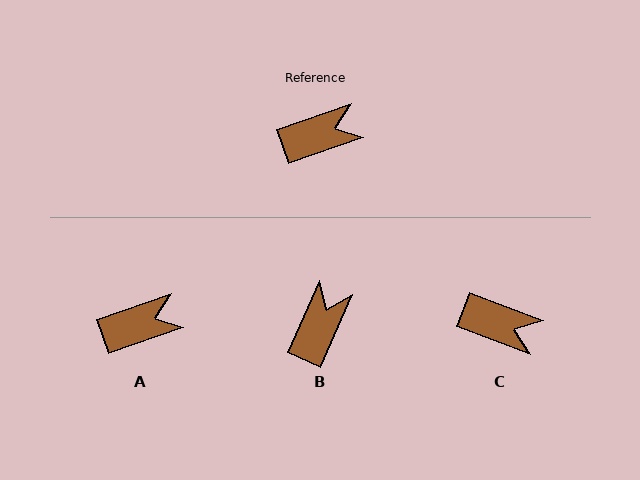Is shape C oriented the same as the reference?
No, it is off by about 40 degrees.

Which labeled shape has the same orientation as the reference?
A.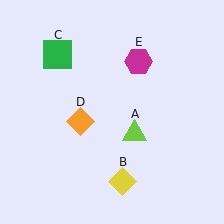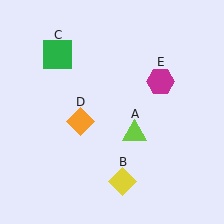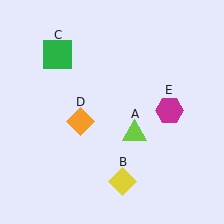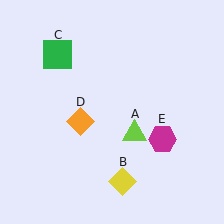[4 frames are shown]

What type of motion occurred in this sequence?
The magenta hexagon (object E) rotated clockwise around the center of the scene.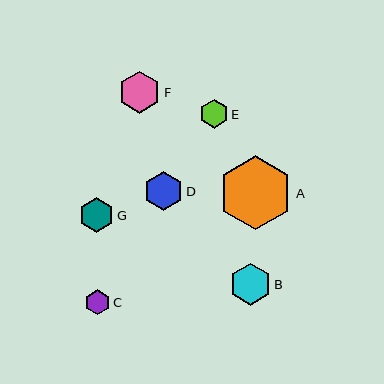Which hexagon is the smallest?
Hexagon C is the smallest with a size of approximately 25 pixels.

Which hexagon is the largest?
Hexagon A is the largest with a size of approximately 74 pixels.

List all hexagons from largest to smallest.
From largest to smallest: A, F, B, D, G, E, C.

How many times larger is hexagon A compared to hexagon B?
Hexagon A is approximately 1.8 times the size of hexagon B.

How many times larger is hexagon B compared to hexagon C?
Hexagon B is approximately 1.7 times the size of hexagon C.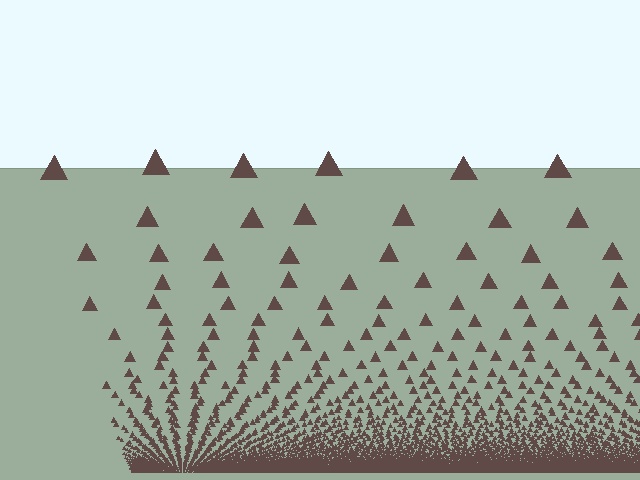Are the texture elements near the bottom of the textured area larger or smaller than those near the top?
Smaller. The gradient is inverted — elements near the bottom are smaller and denser.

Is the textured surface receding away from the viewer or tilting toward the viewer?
The surface appears to tilt toward the viewer. Texture elements get larger and sparser toward the top.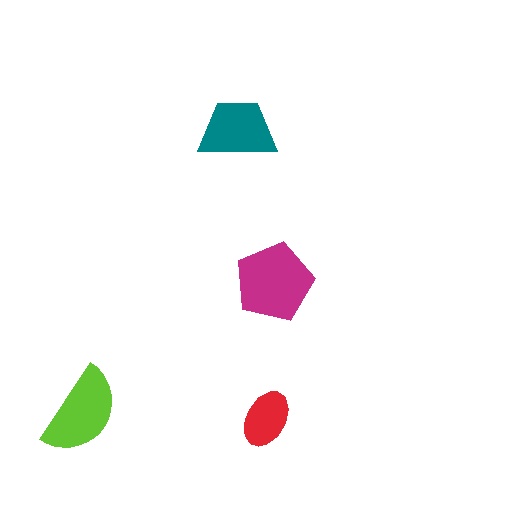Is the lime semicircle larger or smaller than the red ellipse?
Larger.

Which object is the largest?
The magenta pentagon.